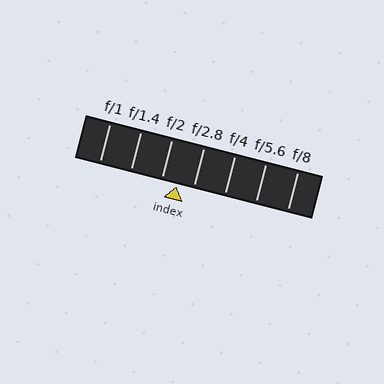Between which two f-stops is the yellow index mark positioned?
The index mark is between f/2 and f/2.8.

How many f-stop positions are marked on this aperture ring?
There are 7 f-stop positions marked.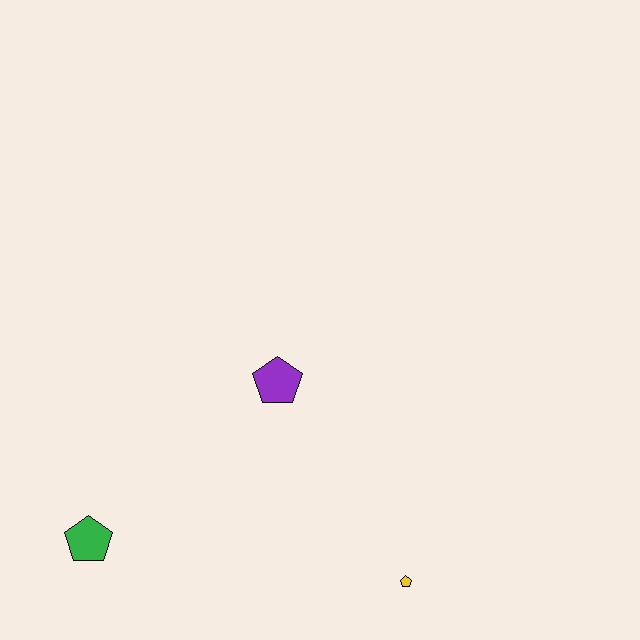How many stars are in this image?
There are no stars.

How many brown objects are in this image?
There are no brown objects.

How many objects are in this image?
There are 3 objects.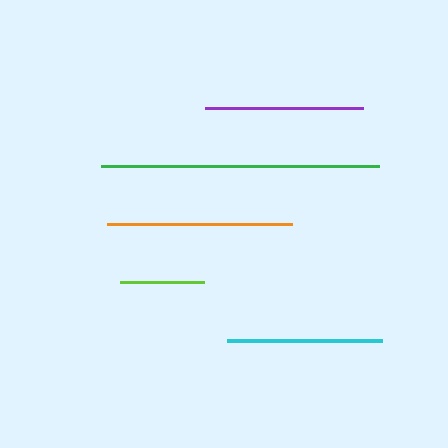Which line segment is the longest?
The green line is the longest at approximately 278 pixels.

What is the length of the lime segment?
The lime segment is approximately 84 pixels long.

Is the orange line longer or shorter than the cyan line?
The orange line is longer than the cyan line.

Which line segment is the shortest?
The lime line is the shortest at approximately 84 pixels.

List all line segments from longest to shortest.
From longest to shortest: green, orange, purple, cyan, lime.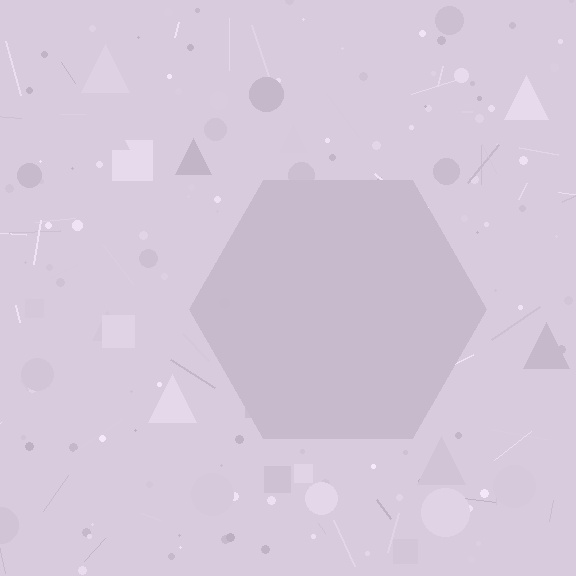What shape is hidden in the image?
A hexagon is hidden in the image.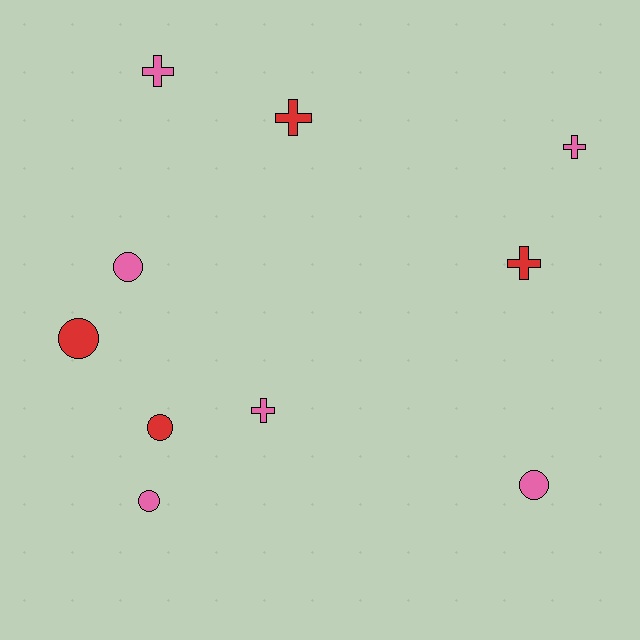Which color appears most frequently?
Pink, with 6 objects.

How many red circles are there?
There are 2 red circles.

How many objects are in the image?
There are 10 objects.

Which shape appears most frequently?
Cross, with 5 objects.